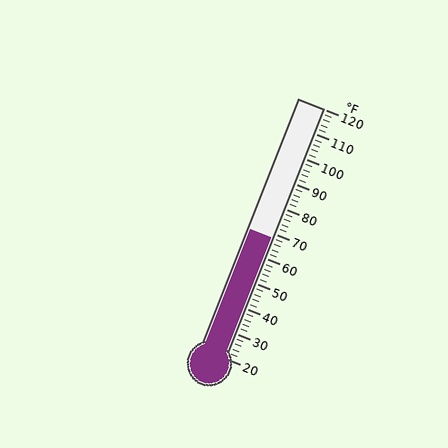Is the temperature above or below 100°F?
The temperature is below 100°F.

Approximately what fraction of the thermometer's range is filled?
The thermometer is filled to approximately 50% of its range.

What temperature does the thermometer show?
The thermometer shows approximately 68°F.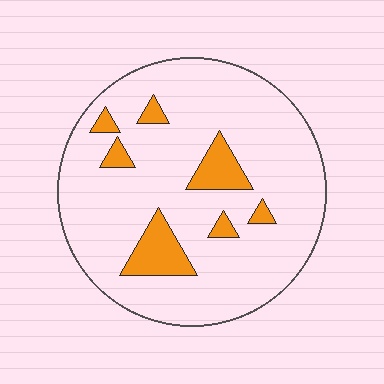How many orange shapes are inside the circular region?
7.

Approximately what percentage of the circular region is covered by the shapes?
Approximately 15%.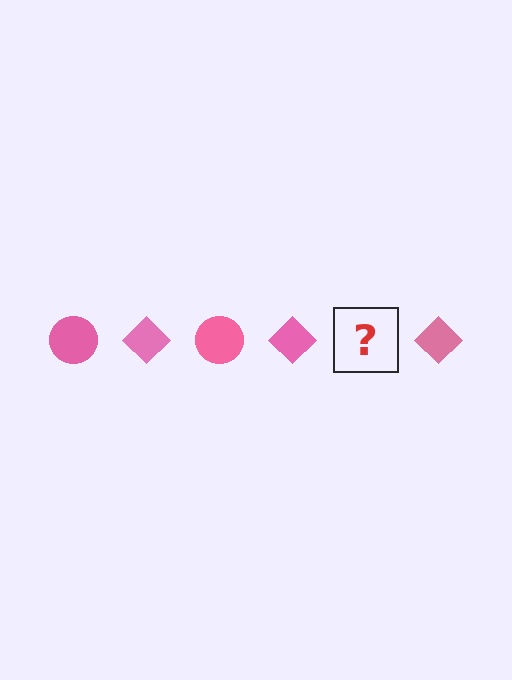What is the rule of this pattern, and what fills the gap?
The rule is that the pattern cycles through circle, diamond shapes in pink. The gap should be filled with a pink circle.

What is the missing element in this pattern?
The missing element is a pink circle.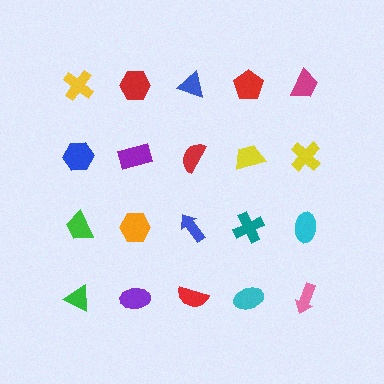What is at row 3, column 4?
A teal cross.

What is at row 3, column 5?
A cyan ellipse.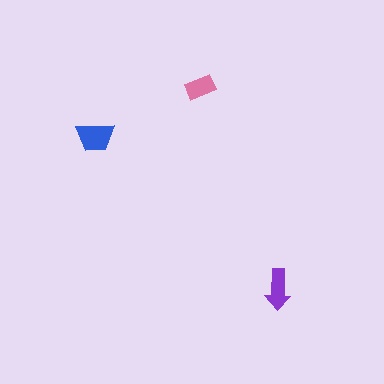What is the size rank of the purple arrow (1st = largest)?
2nd.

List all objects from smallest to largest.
The pink rectangle, the purple arrow, the blue trapezoid.